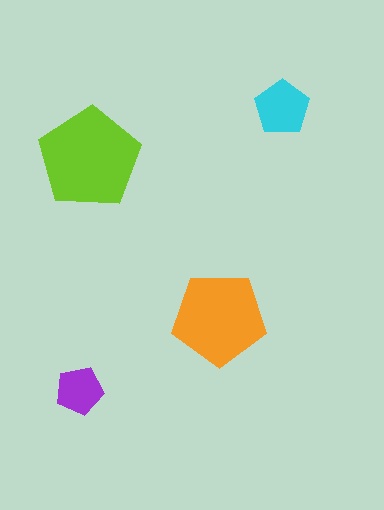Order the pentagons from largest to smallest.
the lime one, the orange one, the cyan one, the purple one.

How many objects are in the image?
There are 4 objects in the image.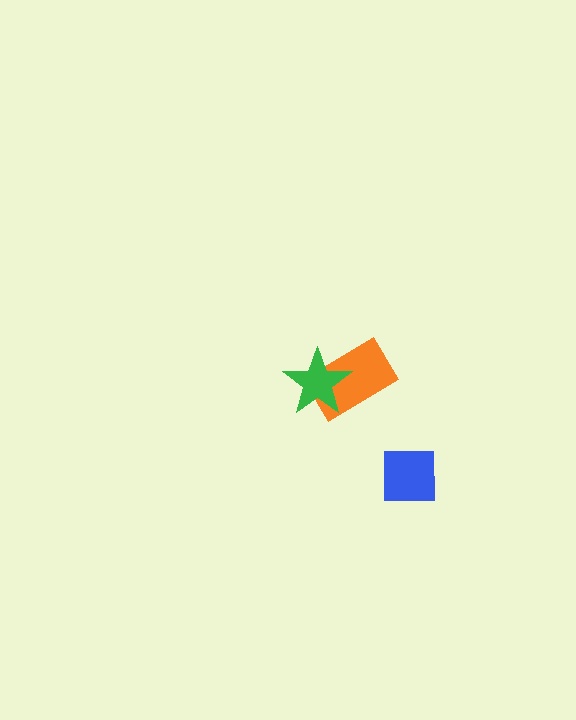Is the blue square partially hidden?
No, no other shape covers it.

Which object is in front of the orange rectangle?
The green star is in front of the orange rectangle.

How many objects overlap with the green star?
1 object overlaps with the green star.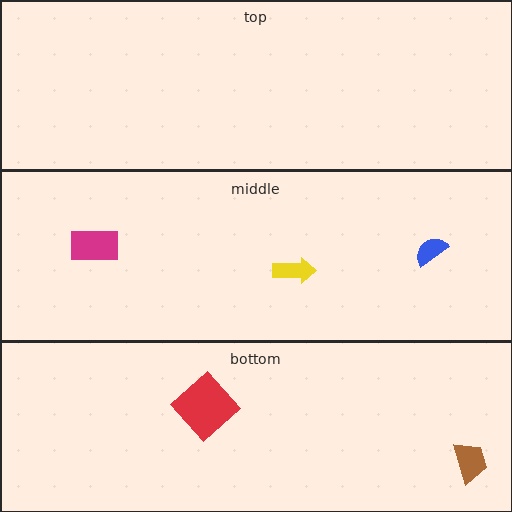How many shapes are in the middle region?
3.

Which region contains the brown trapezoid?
The bottom region.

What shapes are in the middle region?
The yellow arrow, the magenta rectangle, the blue semicircle.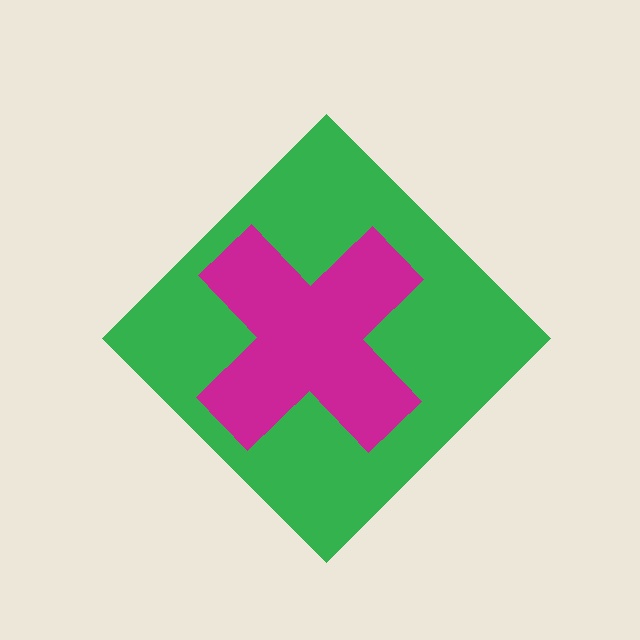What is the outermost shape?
The green diamond.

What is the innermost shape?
The magenta cross.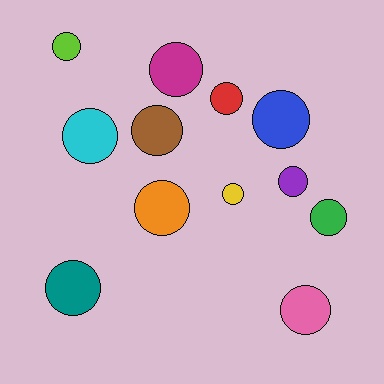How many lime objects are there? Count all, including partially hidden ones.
There is 1 lime object.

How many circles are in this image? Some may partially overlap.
There are 12 circles.